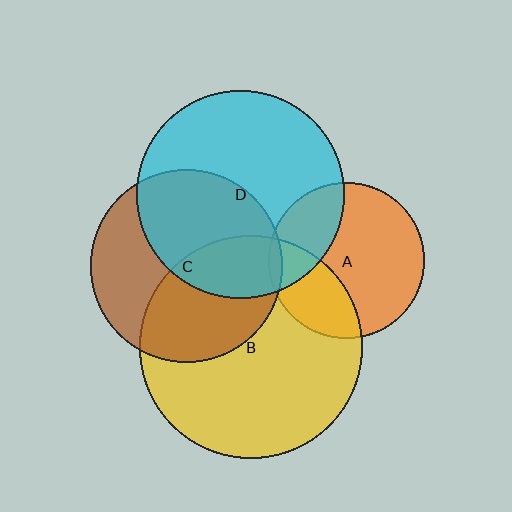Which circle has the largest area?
Circle B (yellow).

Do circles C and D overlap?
Yes.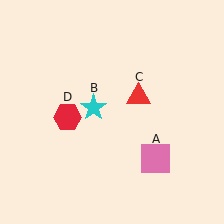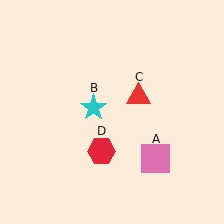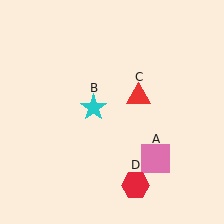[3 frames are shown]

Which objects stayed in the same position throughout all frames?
Pink square (object A) and cyan star (object B) and red triangle (object C) remained stationary.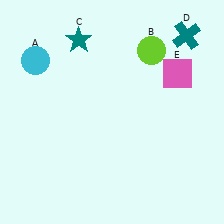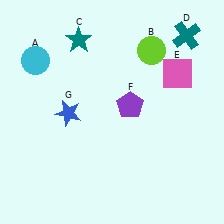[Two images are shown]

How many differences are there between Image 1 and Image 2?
There are 2 differences between the two images.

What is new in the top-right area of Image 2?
A purple pentagon (F) was added in the top-right area of Image 2.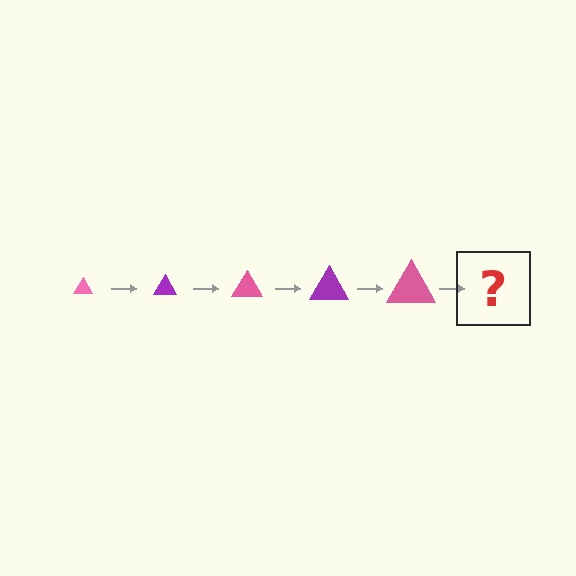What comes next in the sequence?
The next element should be a purple triangle, larger than the previous one.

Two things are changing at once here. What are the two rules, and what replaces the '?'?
The two rules are that the triangle grows larger each step and the color cycles through pink and purple. The '?' should be a purple triangle, larger than the previous one.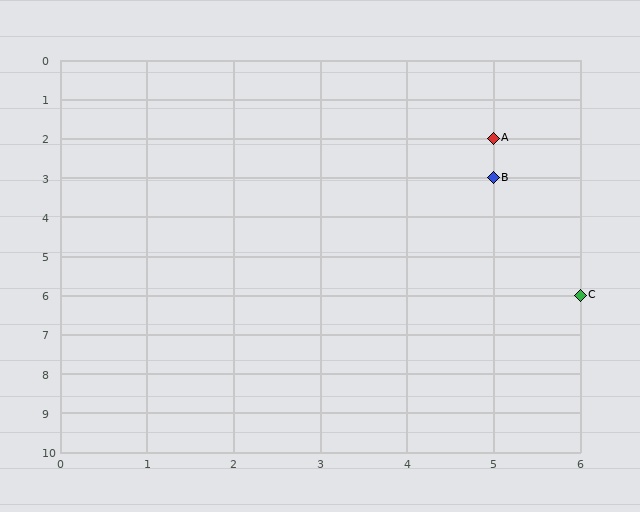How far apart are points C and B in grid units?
Points C and B are 1 column and 3 rows apart (about 3.2 grid units diagonally).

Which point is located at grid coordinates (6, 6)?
Point C is at (6, 6).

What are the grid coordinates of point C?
Point C is at grid coordinates (6, 6).